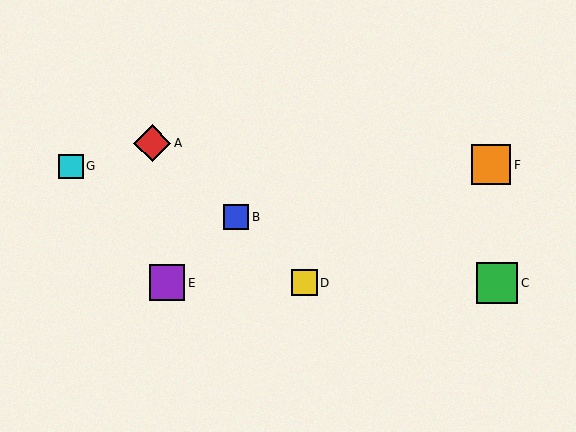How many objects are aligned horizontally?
3 objects (C, D, E) are aligned horizontally.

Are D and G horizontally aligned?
No, D is at y≈283 and G is at y≈166.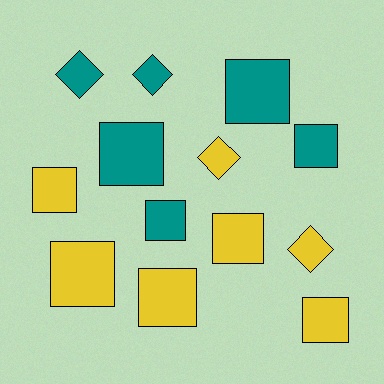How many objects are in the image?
There are 13 objects.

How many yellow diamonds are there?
There are 2 yellow diamonds.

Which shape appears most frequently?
Square, with 9 objects.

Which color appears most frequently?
Yellow, with 7 objects.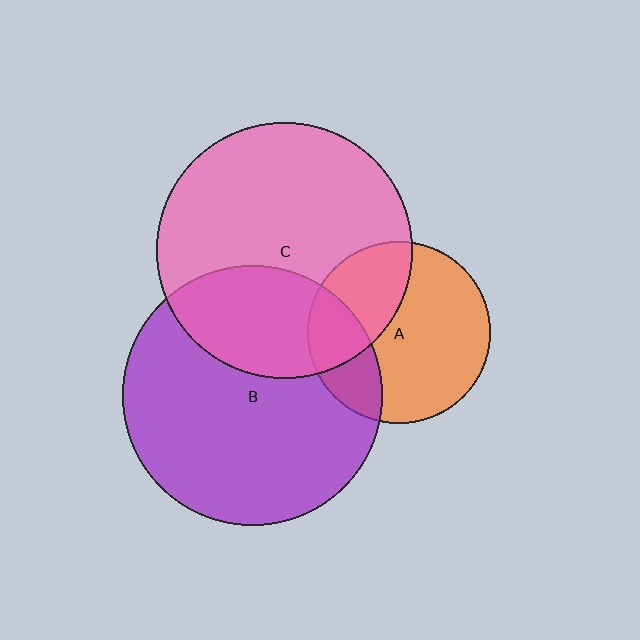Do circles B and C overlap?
Yes.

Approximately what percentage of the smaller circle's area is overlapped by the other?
Approximately 30%.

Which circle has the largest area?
Circle B (purple).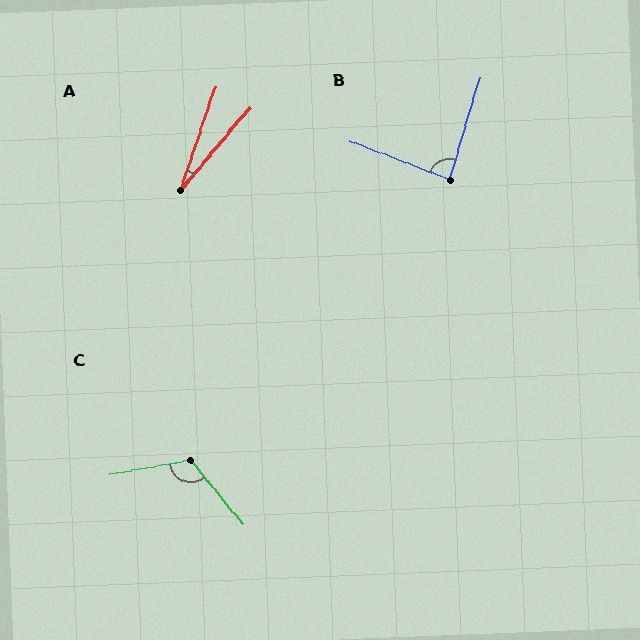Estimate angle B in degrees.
Approximately 85 degrees.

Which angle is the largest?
C, at approximately 119 degrees.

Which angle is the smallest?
A, at approximately 21 degrees.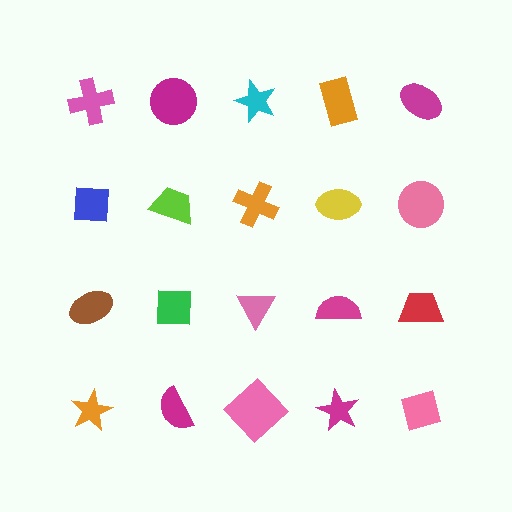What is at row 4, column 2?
A magenta semicircle.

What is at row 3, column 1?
A brown ellipse.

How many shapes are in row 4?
5 shapes.